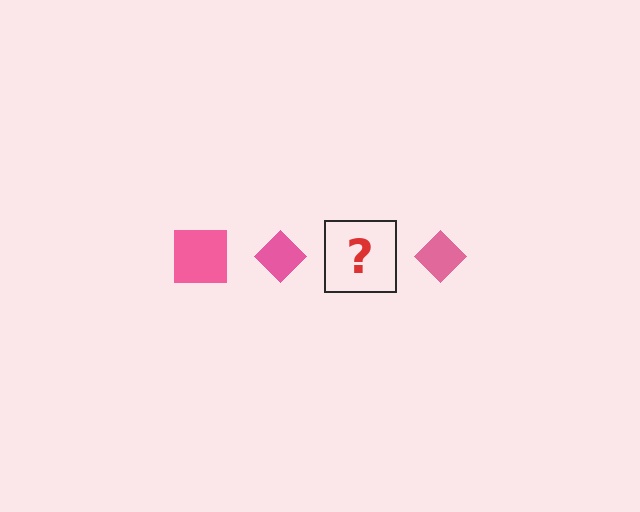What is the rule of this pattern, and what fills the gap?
The rule is that the pattern cycles through square, diamond shapes in pink. The gap should be filled with a pink square.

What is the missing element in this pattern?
The missing element is a pink square.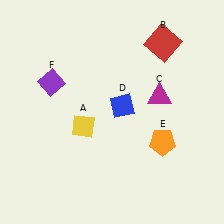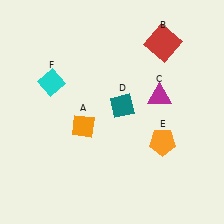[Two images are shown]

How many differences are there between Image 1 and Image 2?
There are 3 differences between the two images.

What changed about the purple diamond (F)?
In Image 1, F is purple. In Image 2, it changed to cyan.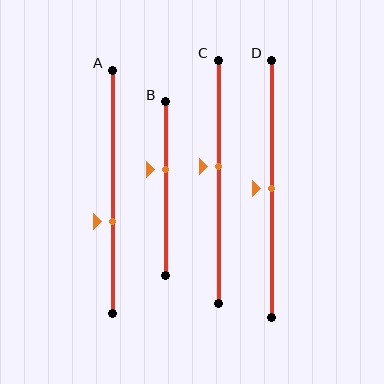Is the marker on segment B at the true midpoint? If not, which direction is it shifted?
No, the marker on segment B is shifted upward by about 11% of the segment length.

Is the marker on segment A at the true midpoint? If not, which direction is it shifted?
No, the marker on segment A is shifted downward by about 12% of the segment length.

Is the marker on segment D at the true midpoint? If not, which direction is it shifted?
Yes, the marker on segment D is at the true midpoint.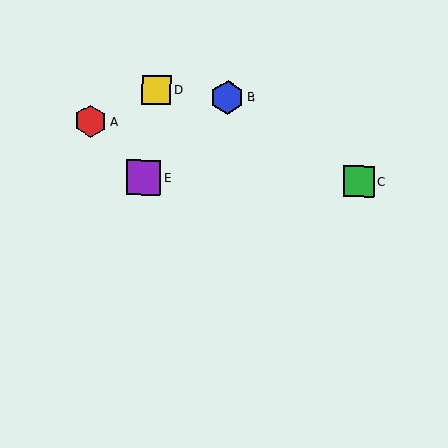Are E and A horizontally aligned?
No, E is at y≈178 and A is at y≈121.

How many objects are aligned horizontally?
2 objects (C, E) are aligned horizontally.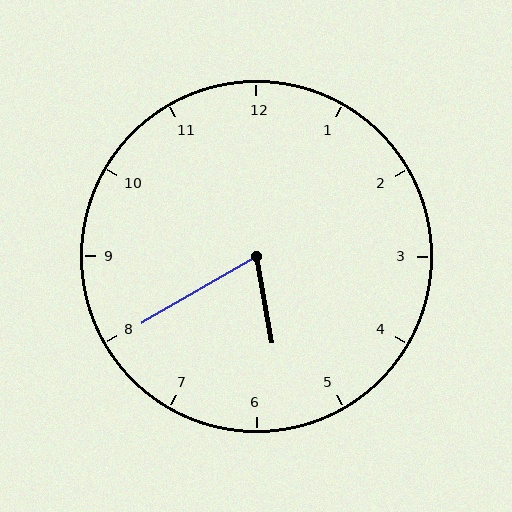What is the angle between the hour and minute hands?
Approximately 70 degrees.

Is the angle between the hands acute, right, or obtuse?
It is acute.